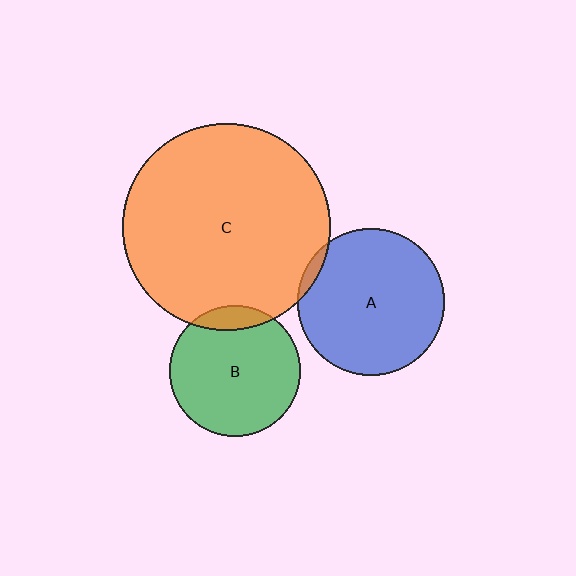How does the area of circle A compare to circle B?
Approximately 1.3 times.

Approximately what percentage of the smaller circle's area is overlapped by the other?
Approximately 5%.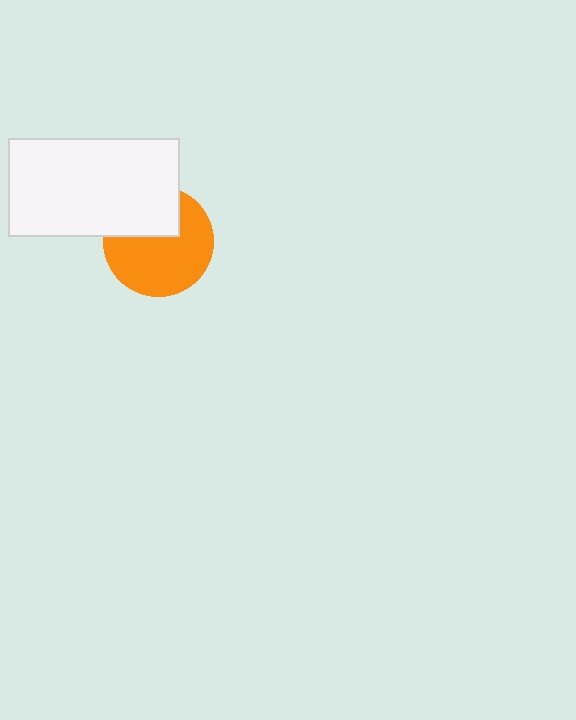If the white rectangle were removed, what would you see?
You would see the complete orange circle.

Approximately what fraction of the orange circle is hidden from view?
Roughly 34% of the orange circle is hidden behind the white rectangle.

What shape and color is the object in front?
The object in front is a white rectangle.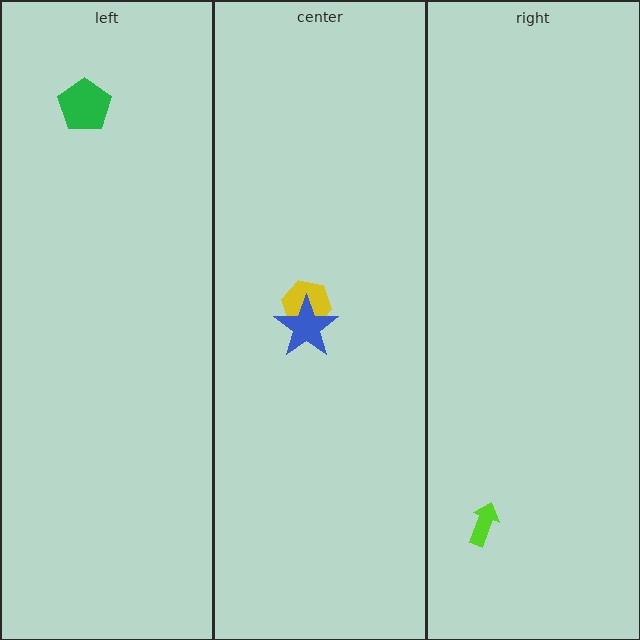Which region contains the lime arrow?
The right region.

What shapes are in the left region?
The green pentagon.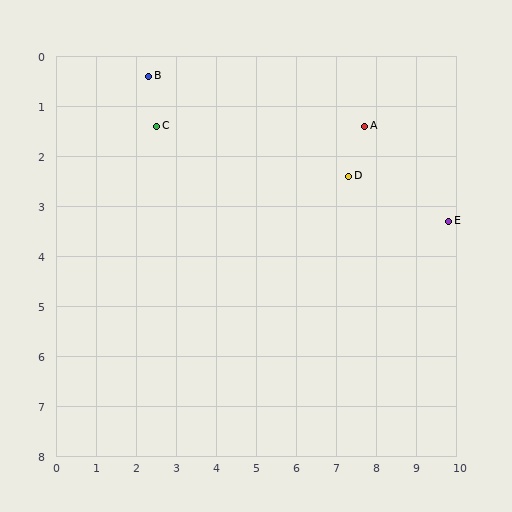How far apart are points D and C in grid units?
Points D and C are about 4.9 grid units apart.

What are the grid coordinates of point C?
Point C is at approximately (2.5, 1.4).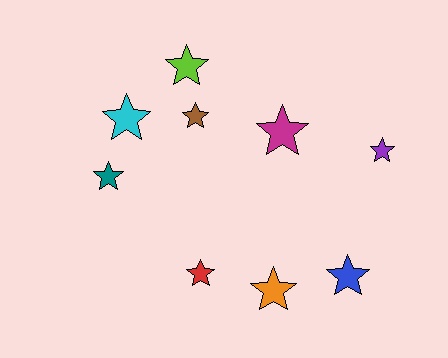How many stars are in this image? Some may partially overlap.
There are 9 stars.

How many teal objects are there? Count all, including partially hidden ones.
There is 1 teal object.